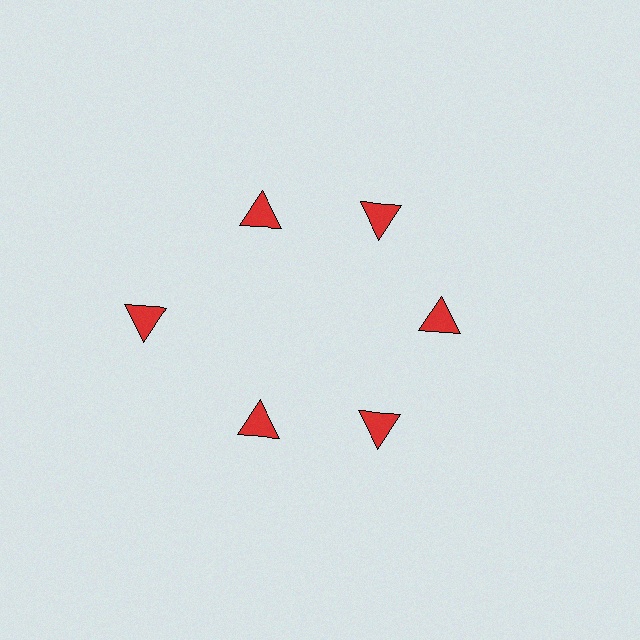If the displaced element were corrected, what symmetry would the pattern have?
It would have 6-fold rotational symmetry — the pattern would map onto itself every 60 degrees.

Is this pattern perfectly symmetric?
No. The 6 red triangles are arranged in a ring, but one element near the 9 o'clock position is pushed outward from the center, breaking the 6-fold rotational symmetry.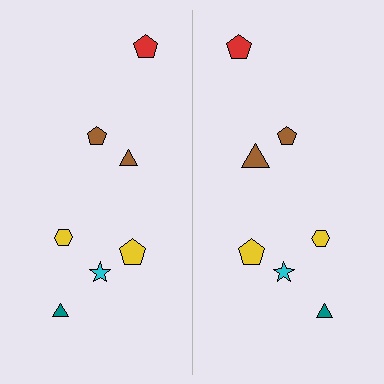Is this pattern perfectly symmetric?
No, the pattern is not perfectly symmetric. The brown triangle on the right side has a different size than its mirror counterpart.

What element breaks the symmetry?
The brown triangle on the right side has a different size than its mirror counterpart.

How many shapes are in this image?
There are 14 shapes in this image.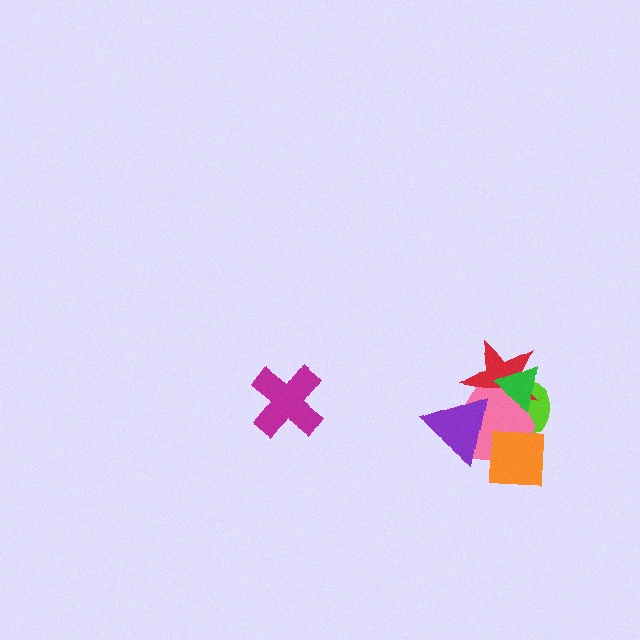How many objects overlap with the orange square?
3 objects overlap with the orange square.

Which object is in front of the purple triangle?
The orange square is in front of the purple triangle.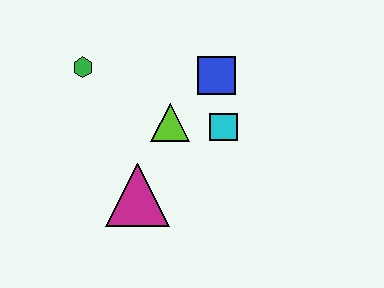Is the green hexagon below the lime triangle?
No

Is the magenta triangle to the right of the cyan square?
No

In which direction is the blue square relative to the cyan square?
The blue square is above the cyan square.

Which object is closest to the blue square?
The cyan square is closest to the blue square.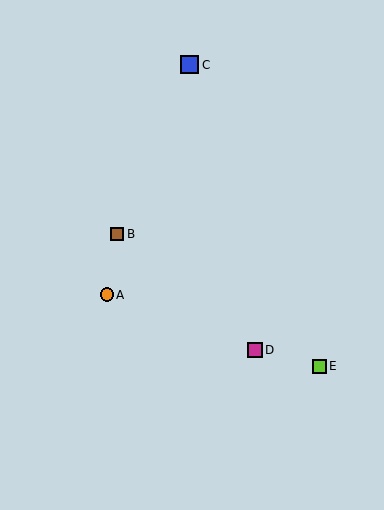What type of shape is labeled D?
Shape D is a magenta square.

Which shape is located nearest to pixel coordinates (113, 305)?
The orange circle (labeled A) at (107, 295) is nearest to that location.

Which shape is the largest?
The blue square (labeled C) is the largest.